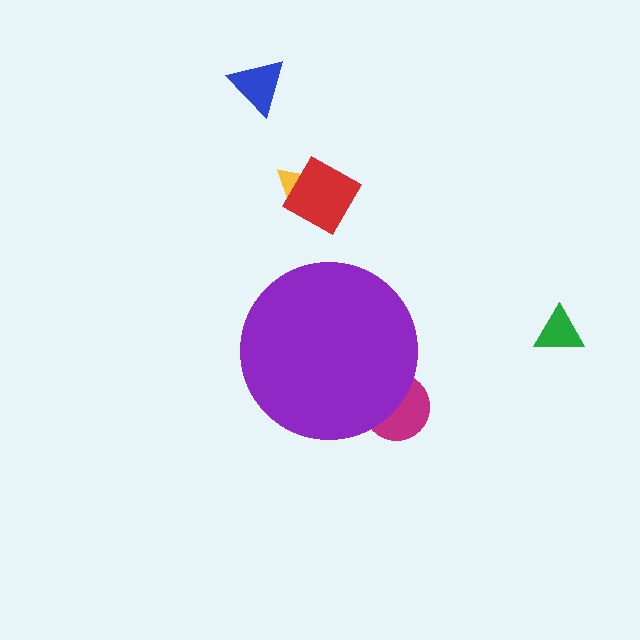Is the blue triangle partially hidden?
No, the blue triangle is fully visible.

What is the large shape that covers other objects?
A purple circle.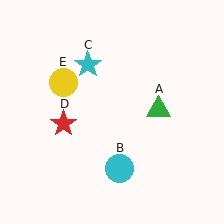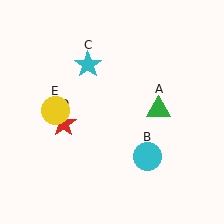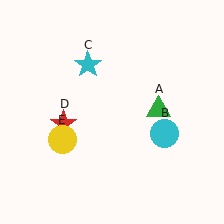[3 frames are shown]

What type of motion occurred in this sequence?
The cyan circle (object B), yellow circle (object E) rotated counterclockwise around the center of the scene.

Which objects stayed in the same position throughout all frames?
Green triangle (object A) and cyan star (object C) and red star (object D) remained stationary.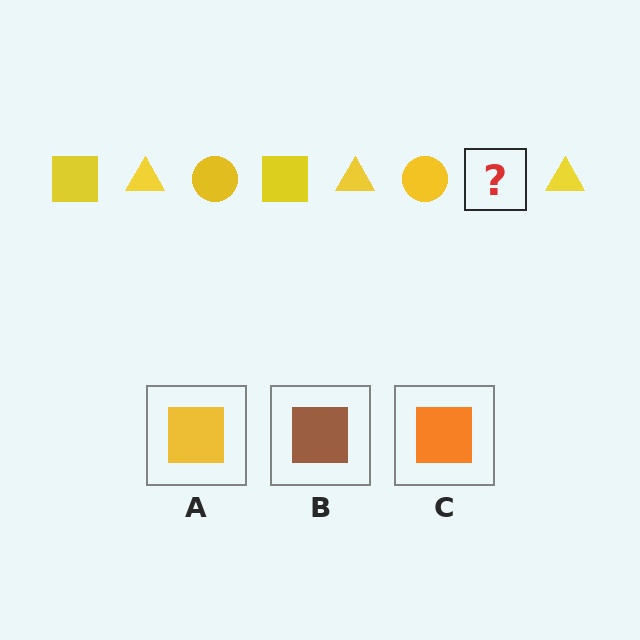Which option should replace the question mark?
Option A.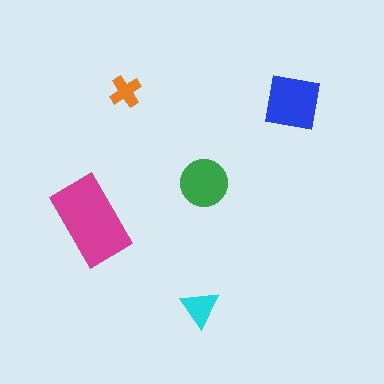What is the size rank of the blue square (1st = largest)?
2nd.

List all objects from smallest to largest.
The orange cross, the cyan triangle, the green circle, the blue square, the magenta rectangle.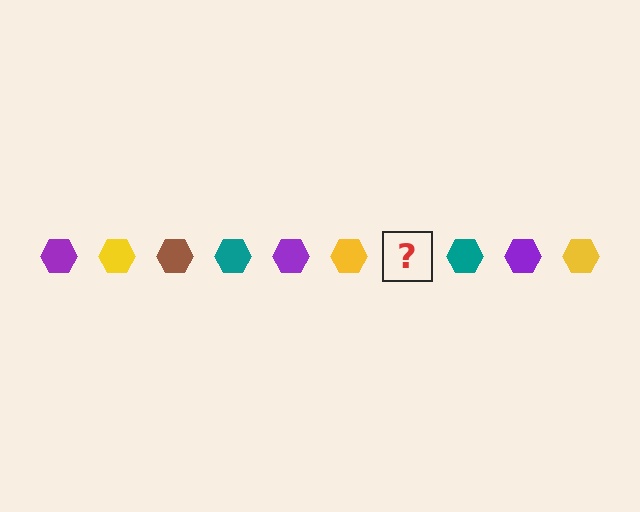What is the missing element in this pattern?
The missing element is a brown hexagon.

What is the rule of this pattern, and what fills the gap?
The rule is that the pattern cycles through purple, yellow, brown, teal hexagons. The gap should be filled with a brown hexagon.